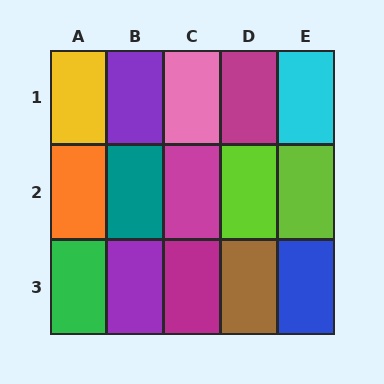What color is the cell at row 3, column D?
Brown.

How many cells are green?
1 cell is green.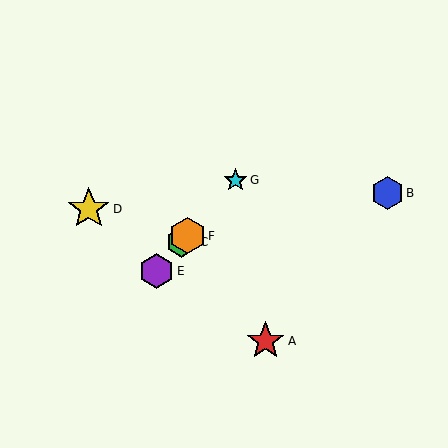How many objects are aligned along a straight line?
4 objects (C, E, F, G) are aligned along a straight line.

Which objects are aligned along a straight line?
Objects C, E, F, G are aligned along a straight line.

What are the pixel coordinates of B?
Object B is at (387, 193).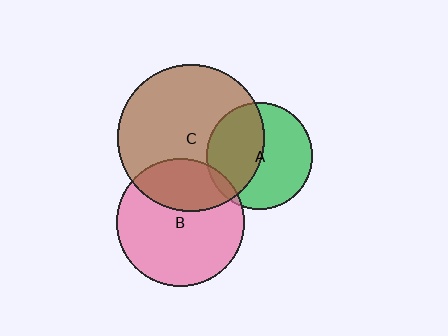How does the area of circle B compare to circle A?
Approximately 1.4 times.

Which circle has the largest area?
Circle C (brown).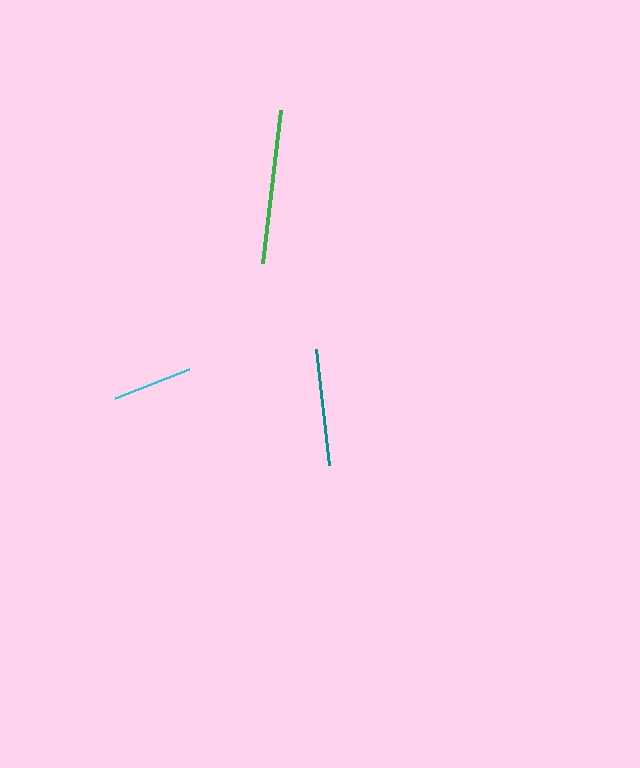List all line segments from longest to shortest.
From longest to shortest: green, teal, cyan.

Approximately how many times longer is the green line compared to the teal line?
The green line is approximately 1.3 times the length of the teal line.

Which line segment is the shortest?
The cyan line is the shortest at approximately 79 pixels.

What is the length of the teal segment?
The teal segment is approximately 117 pixels long.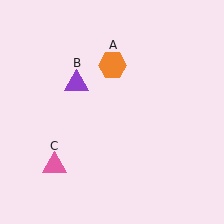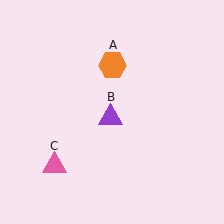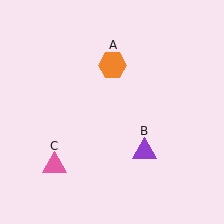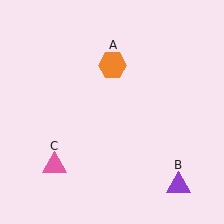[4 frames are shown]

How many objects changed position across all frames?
1 object changed position: purple triangle (object B).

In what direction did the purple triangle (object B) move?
The purple triangle (object B) moved down and to the right.